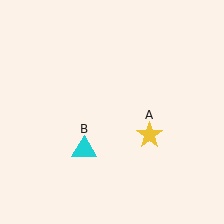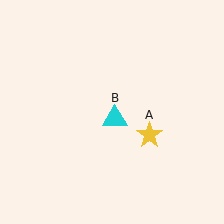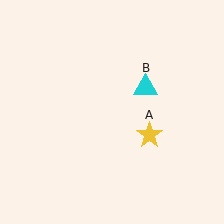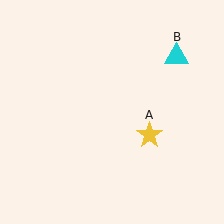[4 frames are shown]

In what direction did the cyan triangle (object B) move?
The cyan triangle (object B) moved up and to the right.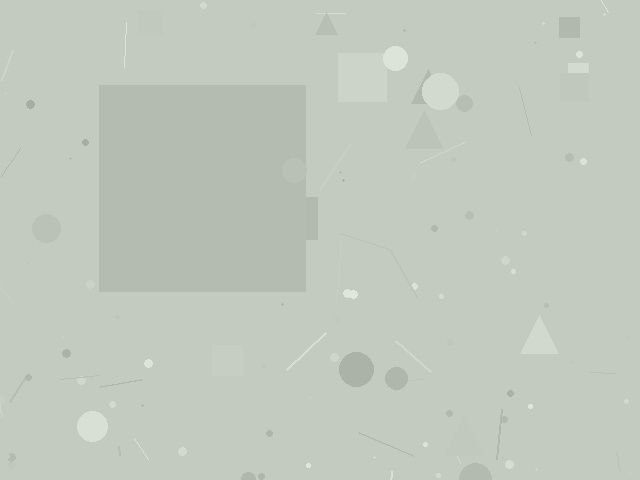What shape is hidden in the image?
A square is hidden in the image.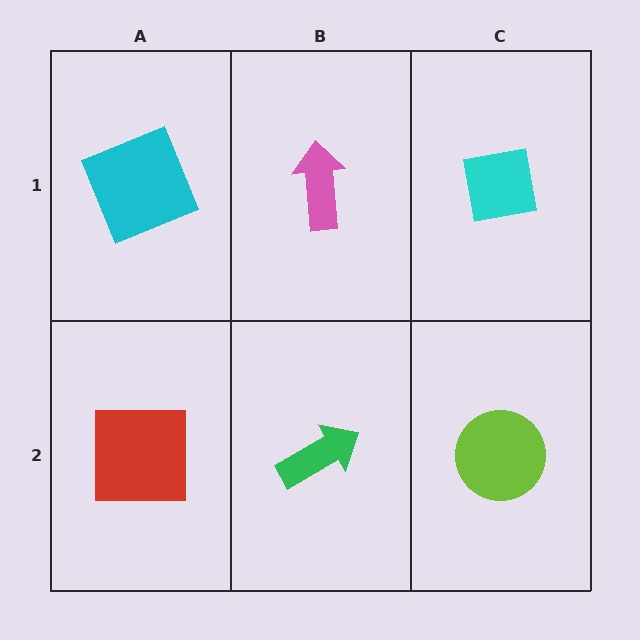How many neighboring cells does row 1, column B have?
3.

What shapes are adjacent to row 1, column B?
A green arrow (row 2, column B), a cyan square (row 1, column A), a cyan square (row 1, column C).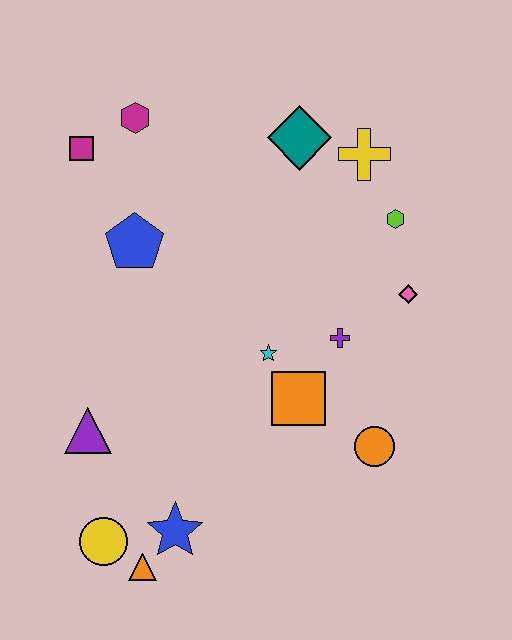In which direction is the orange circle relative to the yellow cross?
The orange circle is below the yellow cross.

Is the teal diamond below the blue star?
No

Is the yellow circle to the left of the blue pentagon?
Yes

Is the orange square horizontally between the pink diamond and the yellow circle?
Yes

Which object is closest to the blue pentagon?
The magenta square is closest to the blue pentagon.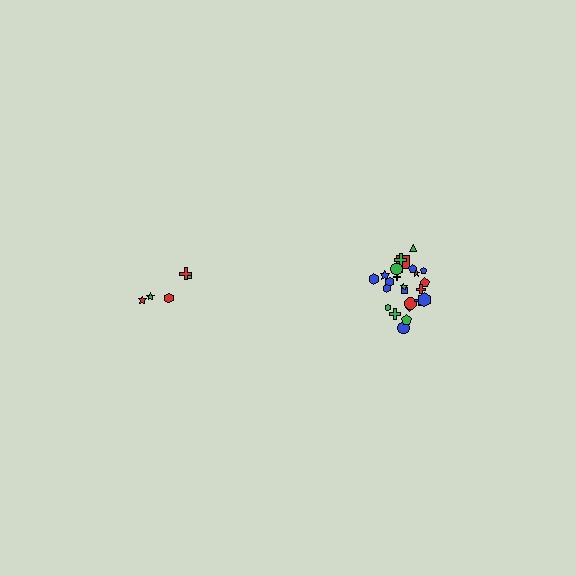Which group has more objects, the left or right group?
The right group.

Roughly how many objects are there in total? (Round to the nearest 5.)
Roughly 30 objects in total.